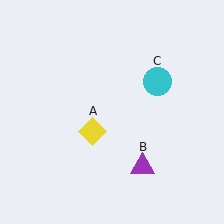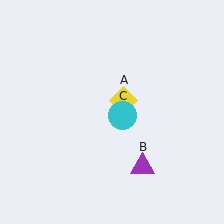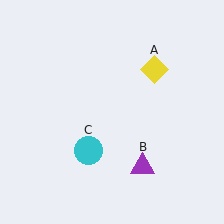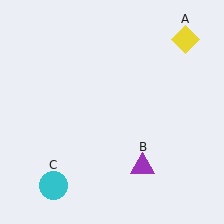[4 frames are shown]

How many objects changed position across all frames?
2 objects changed position: yellow diamond (object A), cyan circle (object C).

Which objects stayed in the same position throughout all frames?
Purple triangle (object B) remained stationary.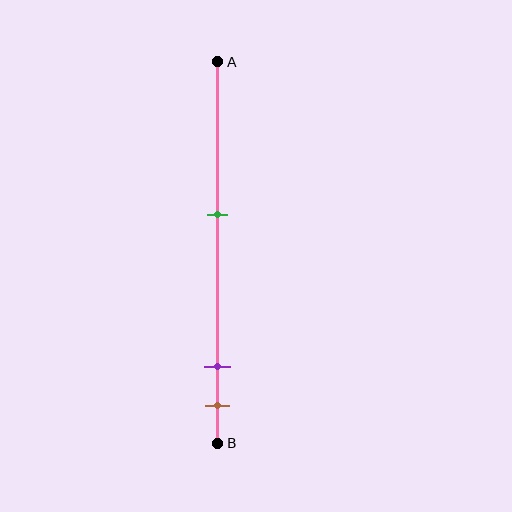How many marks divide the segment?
There are 3 marks dividing the segment.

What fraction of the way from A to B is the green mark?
The green mark is approximately 40% (0.4) of the way from A to B.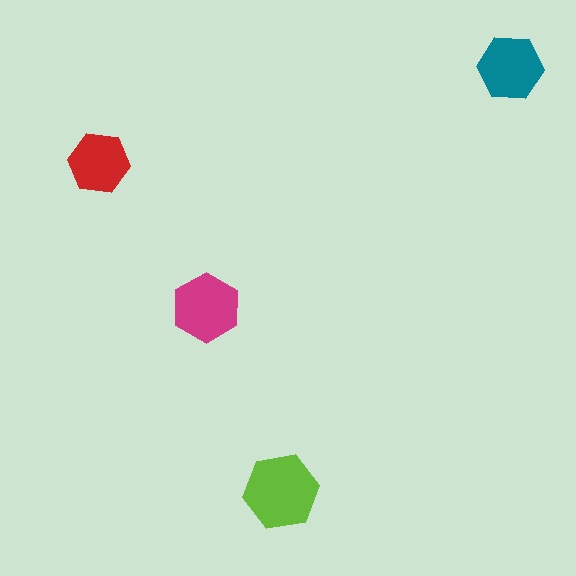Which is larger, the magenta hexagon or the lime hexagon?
The lime one.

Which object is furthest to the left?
The red hexagon is leftmost.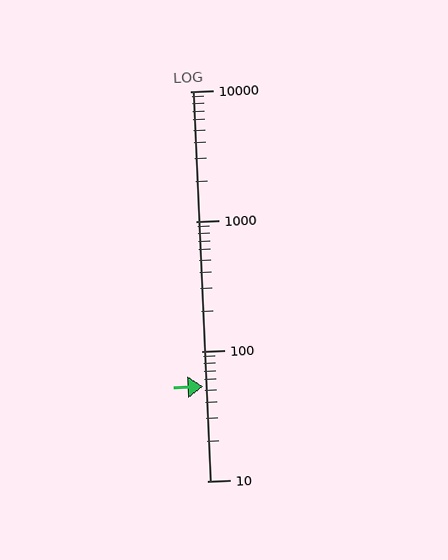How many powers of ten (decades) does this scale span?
The scale spans 3 decades, from 10 to 10000.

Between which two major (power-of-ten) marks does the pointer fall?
The pointer is between 10 and 100.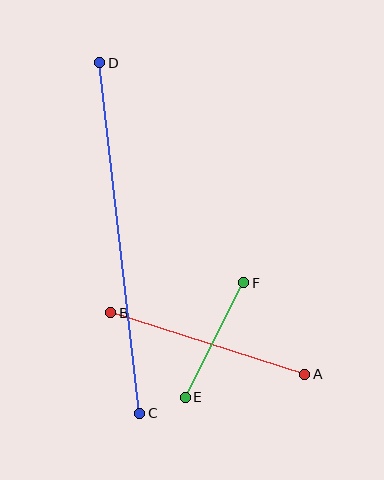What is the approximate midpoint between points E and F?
The midpoint is at approximately (214, 340) pixels.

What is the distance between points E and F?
The distance is approximately 129 pixels.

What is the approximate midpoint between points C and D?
The midpoint is at approximately (120, 238) pixels.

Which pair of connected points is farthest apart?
Points C and D are farthest apart.